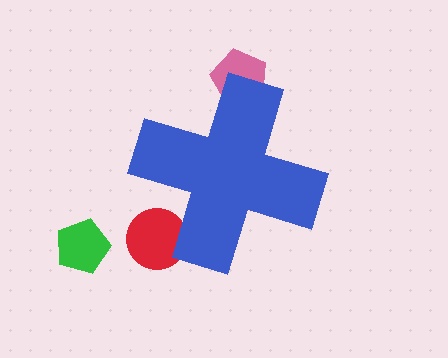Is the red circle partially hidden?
Yes, the red circle is partially hidden behind the blue cross.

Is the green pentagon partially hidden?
No, the green pentagon is fully visible.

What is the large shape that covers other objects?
A blue cross.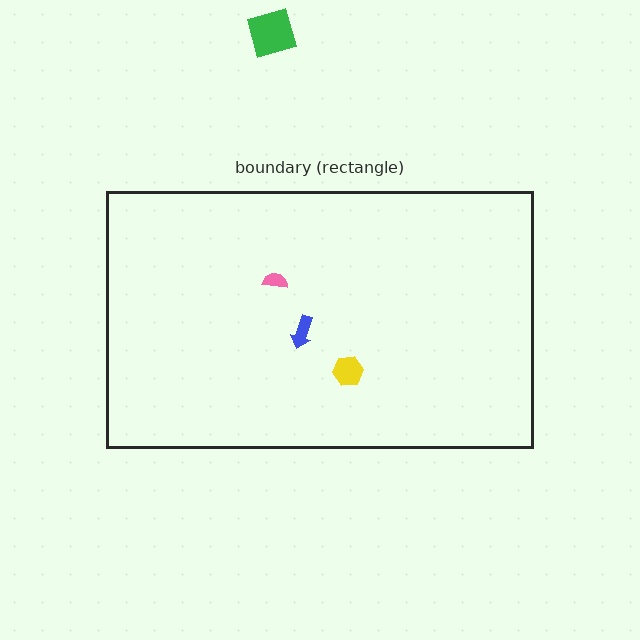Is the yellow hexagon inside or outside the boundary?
Inside.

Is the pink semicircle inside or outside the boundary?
Inside.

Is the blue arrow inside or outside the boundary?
Inside.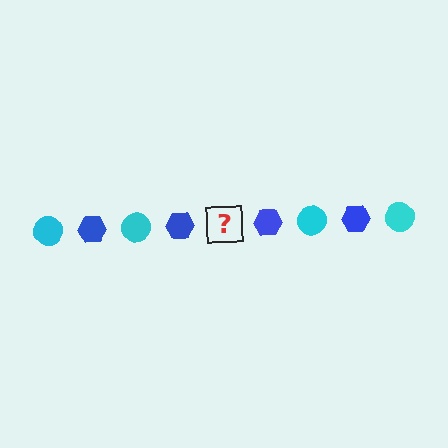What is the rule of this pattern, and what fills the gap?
The rule is that the pattern alternates between cyan circle and blue hexagon. The gap should be filled with a cyan circle.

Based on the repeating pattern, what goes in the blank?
The blank should be a cyan circle.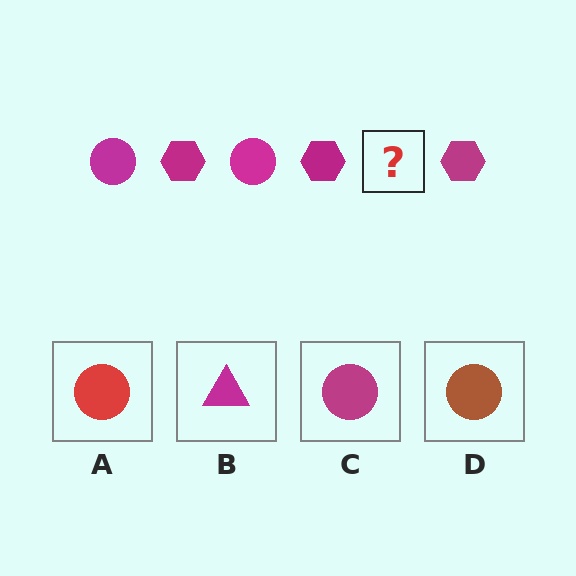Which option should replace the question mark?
Option C.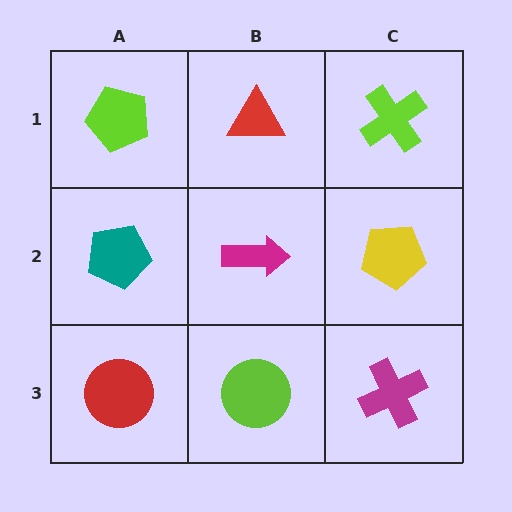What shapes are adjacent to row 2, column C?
A lime cross (row 1, column C), a magenta cross (row 3, column C), a magenta arrow (row 2, column B).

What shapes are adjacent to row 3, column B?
A magenta arrow (row 2, column B), a red circle (row 3, column A), a magenta cross (row 3, column C).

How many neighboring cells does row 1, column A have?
2.